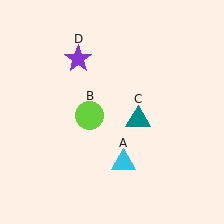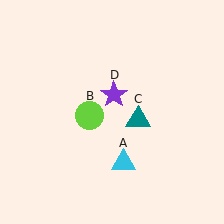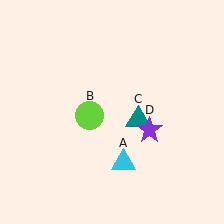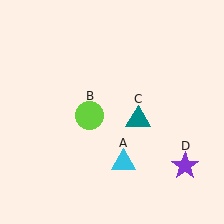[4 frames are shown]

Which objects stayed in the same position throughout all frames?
Cyan triangle (object A) and lime circle (object B) and teal triangle (object C) remained stationary.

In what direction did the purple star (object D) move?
The purple star (object D) moved down and to the right.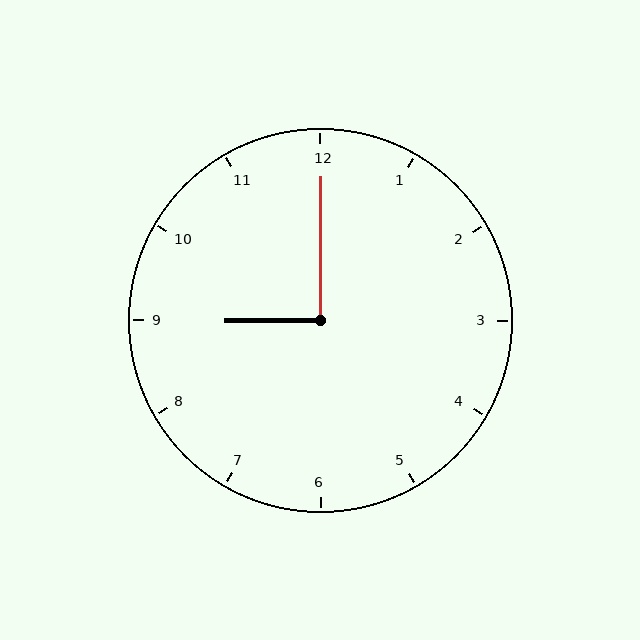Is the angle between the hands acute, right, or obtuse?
It is right.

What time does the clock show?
9:00.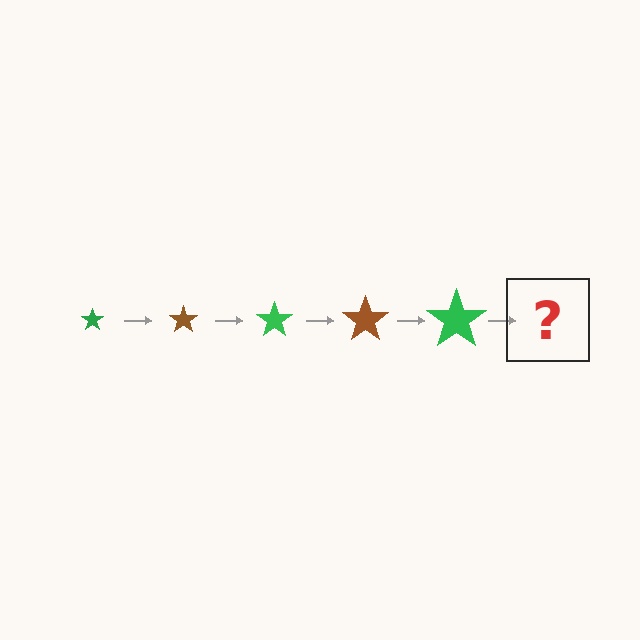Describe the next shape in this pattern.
It should be a brown star, larger than the previous one.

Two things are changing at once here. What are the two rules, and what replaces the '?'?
The two rules are that the star grows larger each step and the color cycles through green and brown. The '?' should be a brown star, larger than the previous one.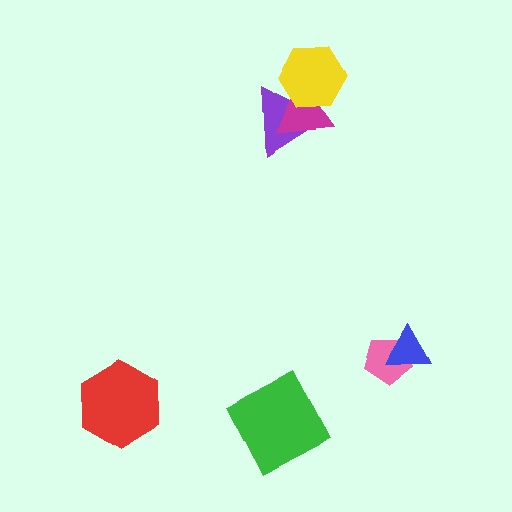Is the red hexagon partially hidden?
No, no other shape covers it.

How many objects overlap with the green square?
0 objects overlap with the green square.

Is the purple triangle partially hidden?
Yes, it is partially covered by another shape.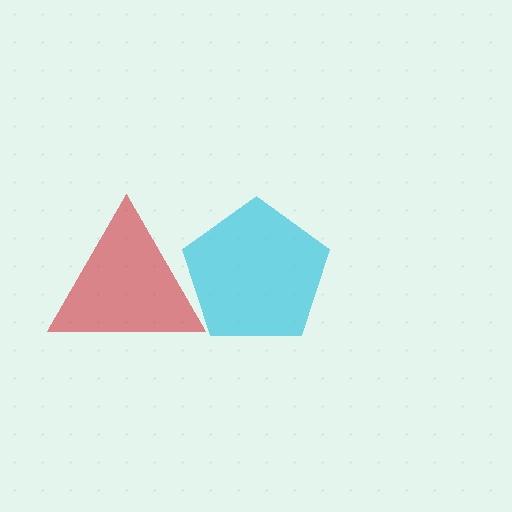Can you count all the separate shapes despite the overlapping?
Yes, there are 2 separate shapes.